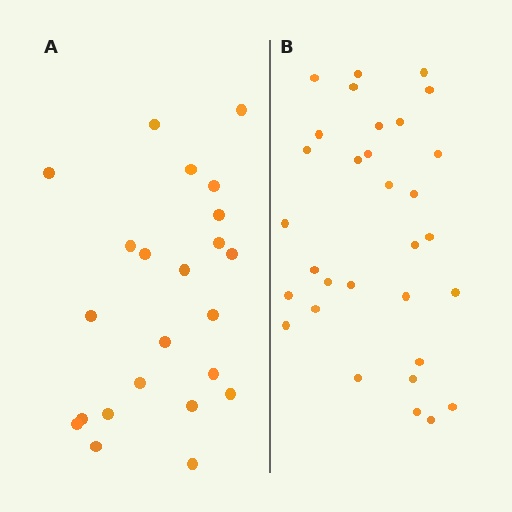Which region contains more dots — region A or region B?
Region B (the right region) has more dots.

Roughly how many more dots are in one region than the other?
Region B has roughly 8 or so more dots than region A.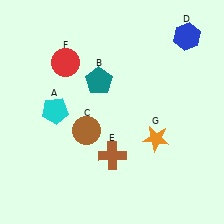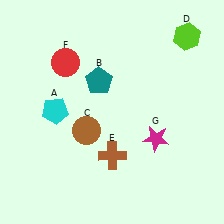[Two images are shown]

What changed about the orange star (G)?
In Image 1, G is orange. In Image 2, it changed to magenta.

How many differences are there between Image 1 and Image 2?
There are 2 differences between the two images.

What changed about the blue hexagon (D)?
In Image 1, D is blue. In Image 2, it changed to lime.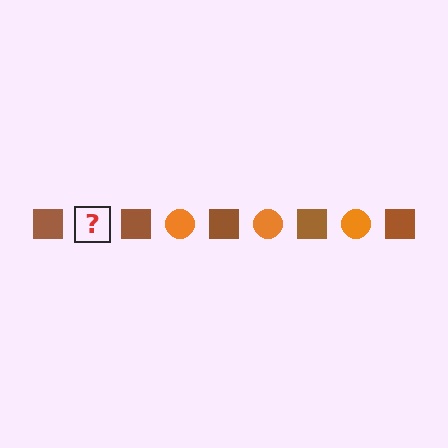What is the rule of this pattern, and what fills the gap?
The rule is that the pattern alternates between brown square and orange circle. The gap should be filled with an orange circle.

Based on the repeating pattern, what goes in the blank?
The blank should be an orange circle.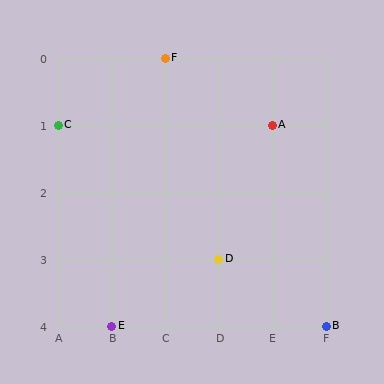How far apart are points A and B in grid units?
Points A and B are 1 column and 3 rows apart (about 3.2 grid units diagonally).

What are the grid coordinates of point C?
Point C is at grid coordinates (A, 1).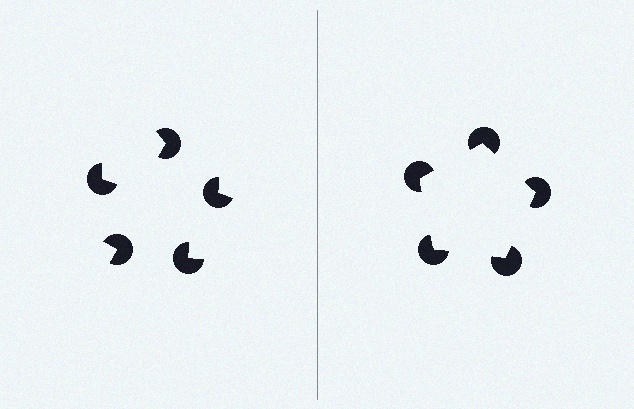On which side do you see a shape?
An illusory pentagon appears on the right side. On the left side the wedge cuts are rotated, so no coherent shape forms.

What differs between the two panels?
The pac-man discs are positioned identically on both sides; only the wedge orientations differ. On the right they align to a pentagon; on the left they are misaligned.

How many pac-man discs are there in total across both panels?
10 — 5 on each side.